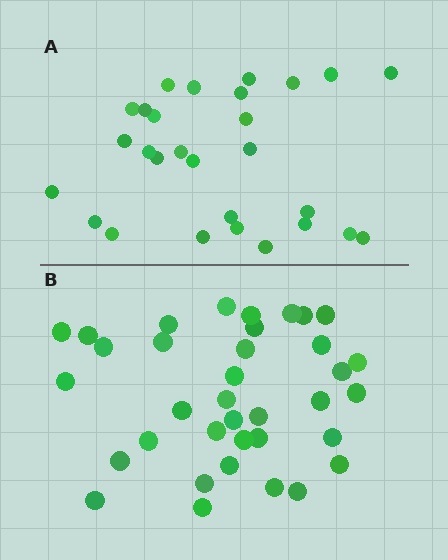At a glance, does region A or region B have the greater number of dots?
Region B (the bottom region) has more dots.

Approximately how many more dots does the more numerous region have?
Region B has roughly 8 or so more dots than region A.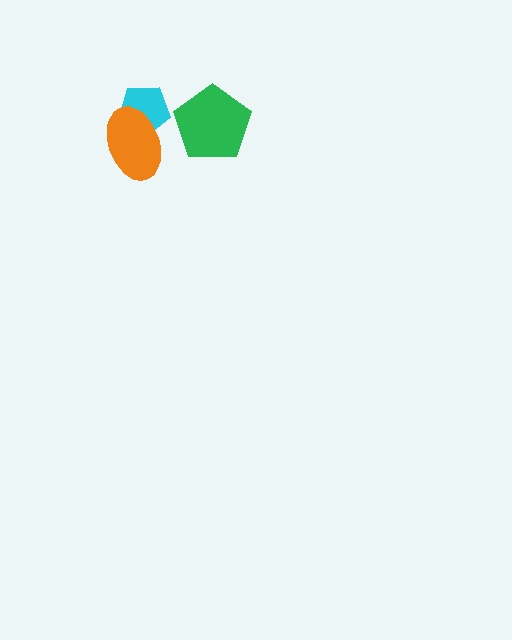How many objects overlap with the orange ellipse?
1 object overlaps with the orange ellipse.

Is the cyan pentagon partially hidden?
Yes, it is partially covered by another shape.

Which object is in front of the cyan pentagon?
The orange ellipse is in front of the cyan pentagon.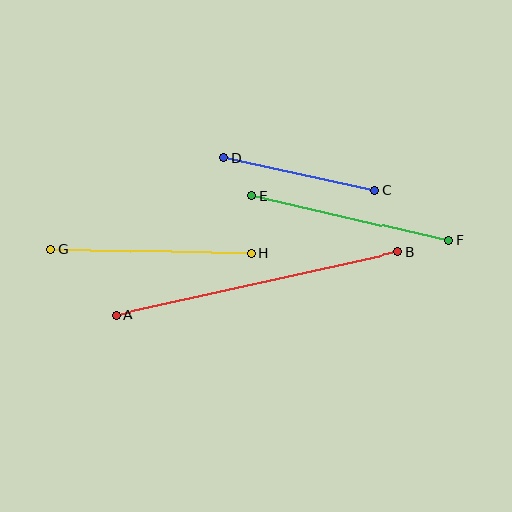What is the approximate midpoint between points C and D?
The midpoint is at approximately (299, 174) pixels.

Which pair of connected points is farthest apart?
Points A and B are farthest apart.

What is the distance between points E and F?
The distance is approximately 202 pixels.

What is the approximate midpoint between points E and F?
The midpoint is at approximately (350, 218) pixels.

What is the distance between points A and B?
The distance is approximately 288 pixels.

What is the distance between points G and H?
The distance is approximately 200 pixels.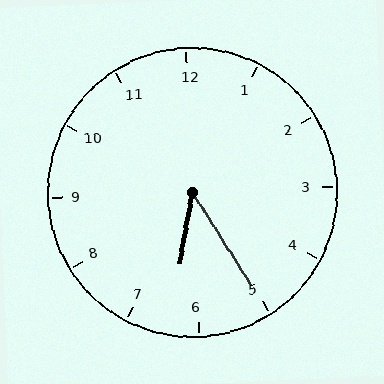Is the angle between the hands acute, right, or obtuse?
It is acute.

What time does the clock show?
6:25.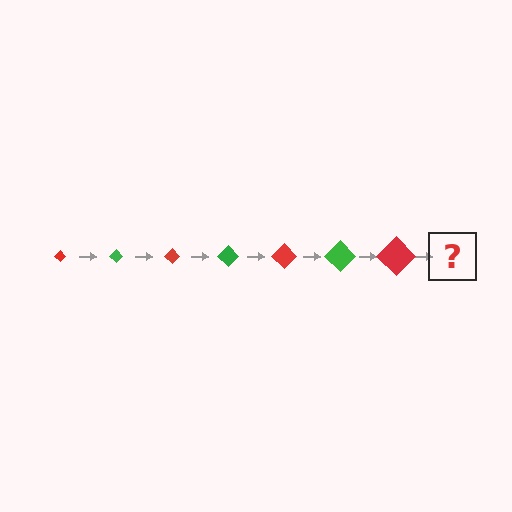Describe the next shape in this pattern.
It should be a green diamond, larger than the previous one.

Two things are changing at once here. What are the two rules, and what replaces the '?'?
The two rules are that the diamond grows larger each step and the color cycles through red and green. The '?' should be a green diamond, larger than the previous one.